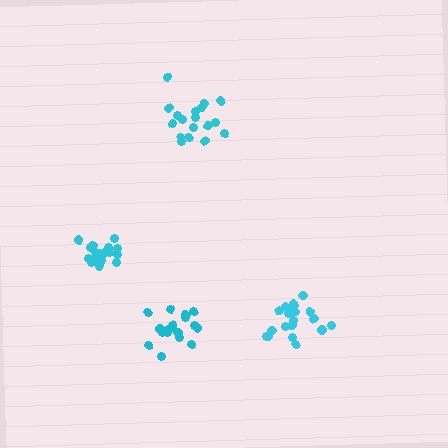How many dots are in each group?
Group 1: 18 dots, Group 2: 20 dots, Group 3: 18 dots, Group 4: 20 dots (76 total).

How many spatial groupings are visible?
There are 4 spatial groupings.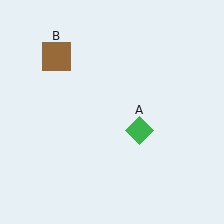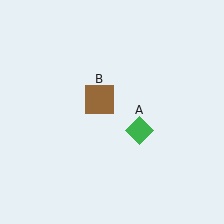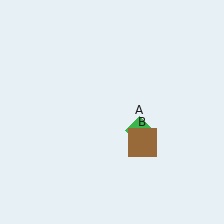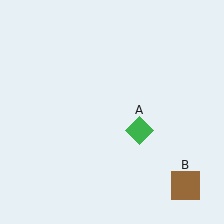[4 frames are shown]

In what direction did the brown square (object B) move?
The brown square (object B) moved down and to the right.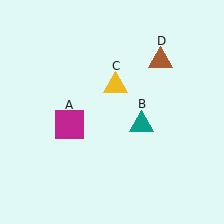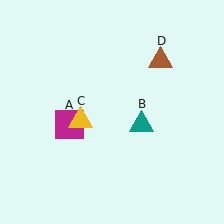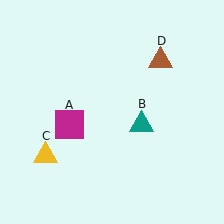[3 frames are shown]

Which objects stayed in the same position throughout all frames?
Magenta square (object A) and teal triangle (object B) and brown triangle (object D) remained stationary.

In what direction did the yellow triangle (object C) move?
The yellow triangle (object C) moved down and to the left.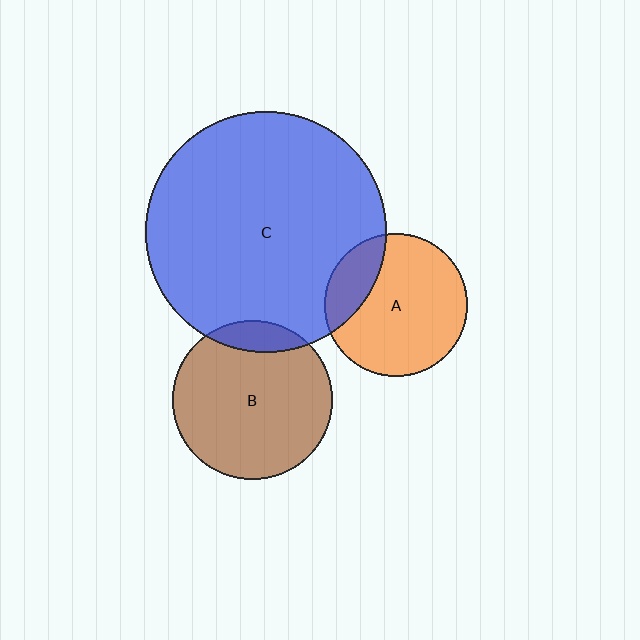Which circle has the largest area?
Circle C (blue).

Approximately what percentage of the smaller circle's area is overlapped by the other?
Approximately 20%.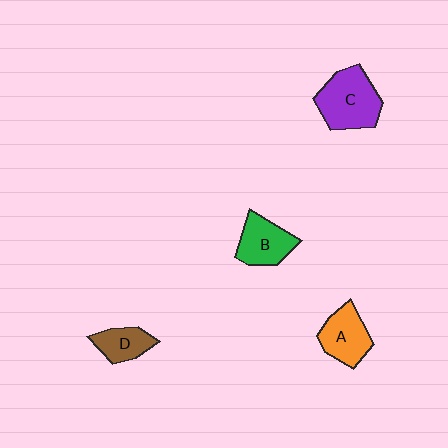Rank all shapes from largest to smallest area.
From largest to smallest: C (purple), A (orange), B (green), D (brown).